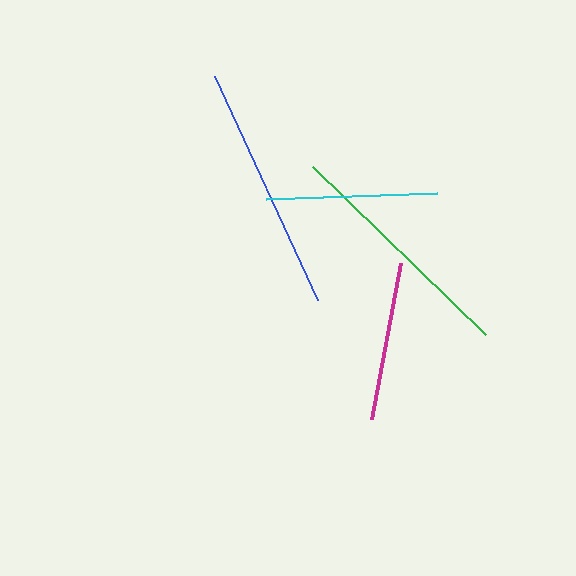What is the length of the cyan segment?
The cyan segment is approximately 170 pixels long.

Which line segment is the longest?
The blue line is the longest at approximately 247 pixels.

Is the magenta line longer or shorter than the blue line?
The blue line is longer than the magenta line.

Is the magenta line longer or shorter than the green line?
The green line is longer than the magenta line.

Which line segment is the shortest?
The magenta line is the shortest at approximately 159 pixels.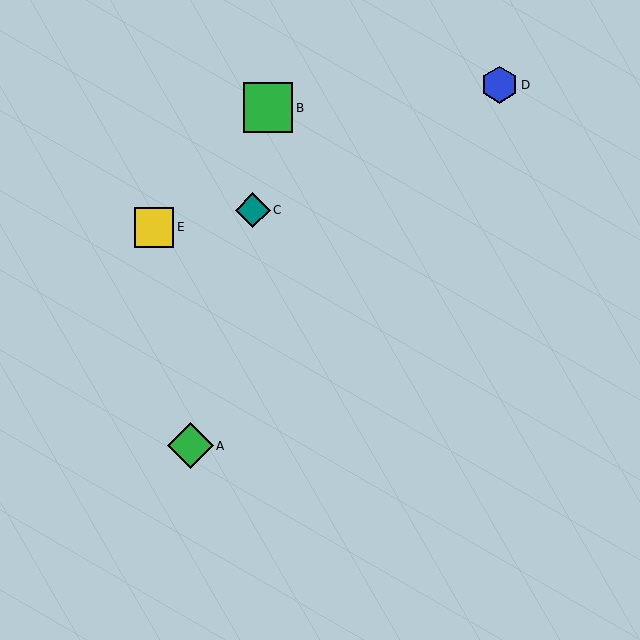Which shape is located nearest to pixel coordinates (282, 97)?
The green square (labeled B) at (268, 108) is nearest to that location.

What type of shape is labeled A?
Shape A is a green diamond.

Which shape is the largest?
The green square (labeled B) is the largest.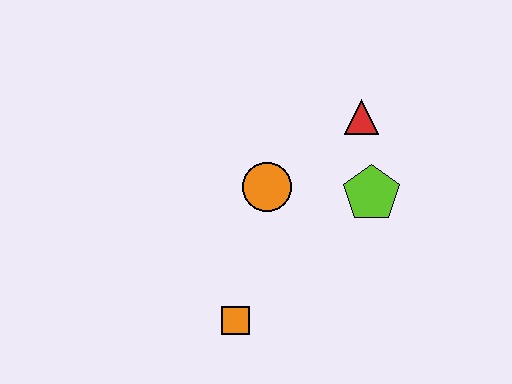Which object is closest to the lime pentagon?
The red triangle is closest to the lime pentagon.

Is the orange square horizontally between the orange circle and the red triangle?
No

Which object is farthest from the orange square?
The red triangle is farthest from the orange square.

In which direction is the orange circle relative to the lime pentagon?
The orange circle is to the left of the lime pentagon.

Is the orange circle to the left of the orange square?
No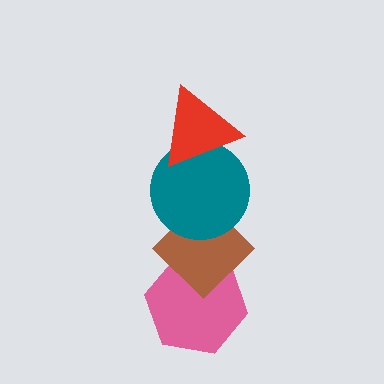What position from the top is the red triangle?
The red triangle is 1st from the top.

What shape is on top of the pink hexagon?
The brown diamond is on top of the pink hexagon.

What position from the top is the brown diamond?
The brown diamond is 3rd from the top.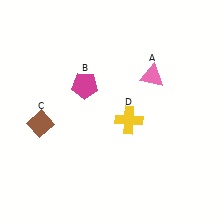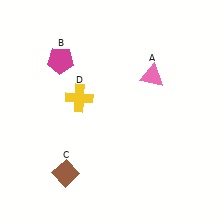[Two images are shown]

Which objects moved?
The objects that moved are: the magenta pentagon (B), the brown diamond (C), the yellow cross (D).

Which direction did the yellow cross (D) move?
The yellow cross (D) moved left.